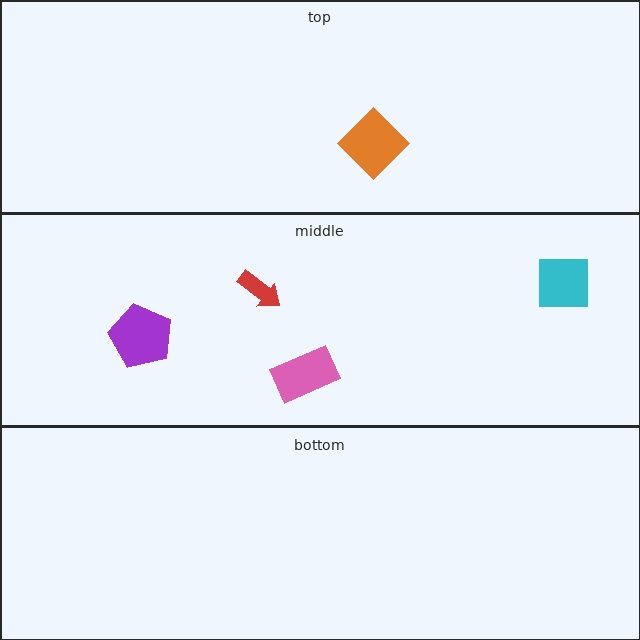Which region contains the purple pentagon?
The middle region.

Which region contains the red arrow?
The middle region.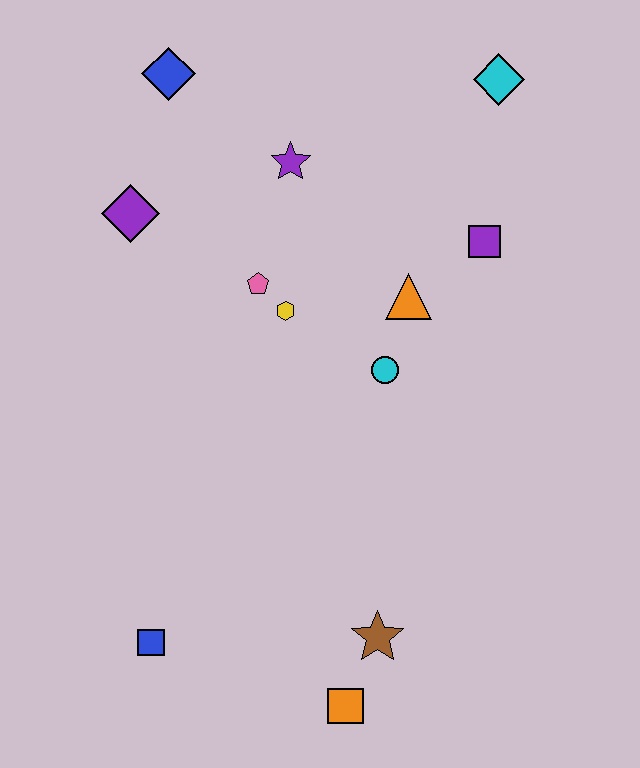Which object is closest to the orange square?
The brown star is closest to the orange square.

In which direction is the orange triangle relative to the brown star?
The orange triangle is above the brown star.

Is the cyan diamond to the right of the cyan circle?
Yes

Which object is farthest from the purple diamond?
The orange square is farthest from the purple diamond.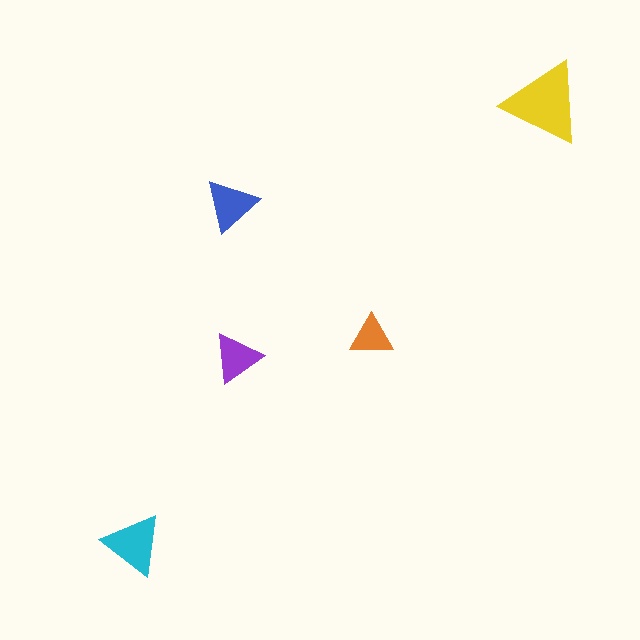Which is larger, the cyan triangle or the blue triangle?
The cyan one.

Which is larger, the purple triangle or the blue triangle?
The blue one.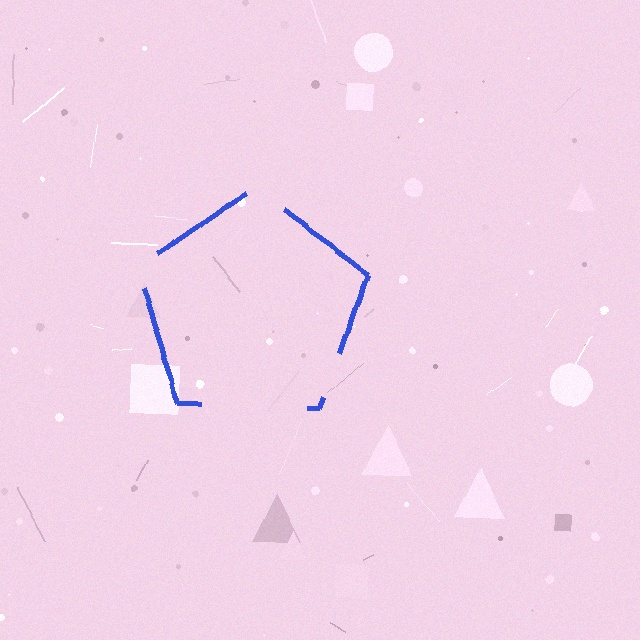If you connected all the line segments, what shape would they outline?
They would outline a pentagon.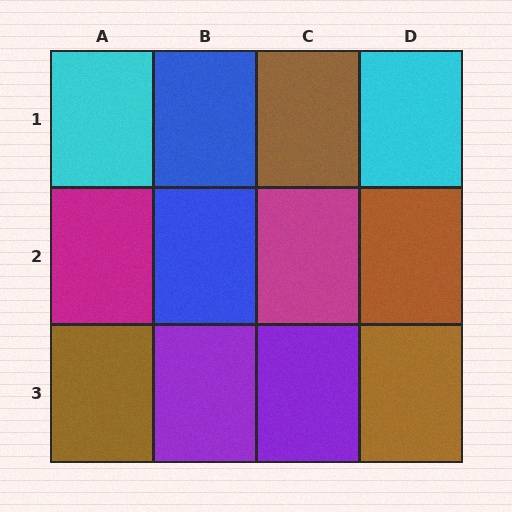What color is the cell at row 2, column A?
Magenta.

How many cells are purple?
2 cells are purple.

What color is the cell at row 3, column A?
Brown.